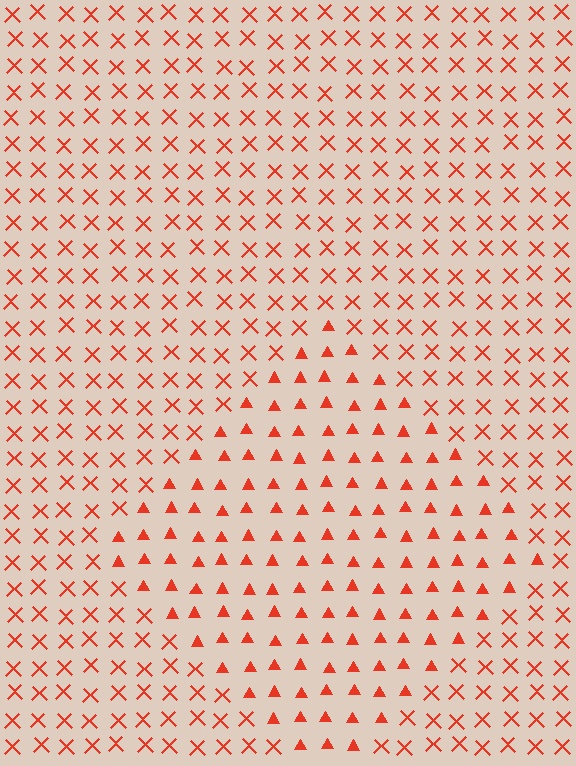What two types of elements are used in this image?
The image uses triangles inside the diamond region and X marks outside it.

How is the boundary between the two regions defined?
The boundary is defined by a change in element shape: triangles inside vs. X marks outside. All elements share the same color and spacing.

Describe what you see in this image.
The image is filled with small red elements arranged in a uniform grid. A diamond-shaped region contains triangles, while the surrounding area contains X marks. The boundary is defined purely by the change in element shape.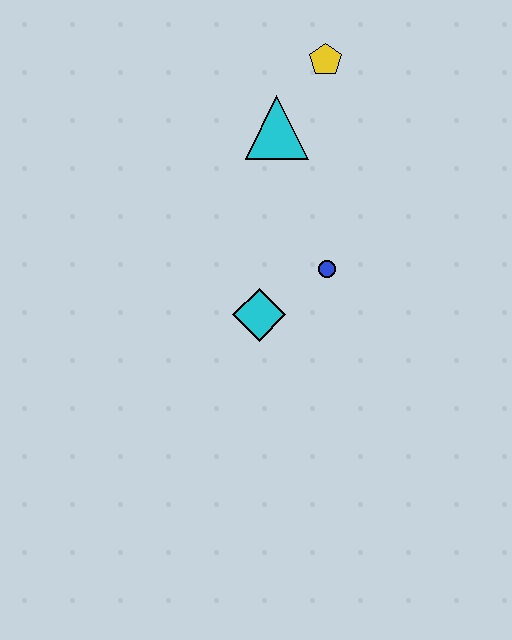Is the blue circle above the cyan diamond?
Yes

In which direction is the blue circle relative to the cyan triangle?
The blue circle is below the cyan triangle.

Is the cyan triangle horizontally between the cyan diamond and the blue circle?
Yes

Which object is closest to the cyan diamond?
The blue circle is closest to the cyan diamond.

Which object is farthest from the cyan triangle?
The cyan diamond is farthest from the cyan triangle.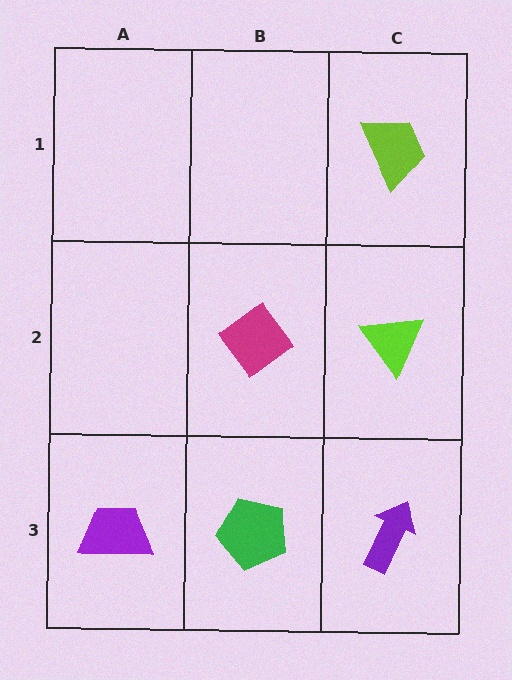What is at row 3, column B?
A green pentagon.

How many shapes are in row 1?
1 shape.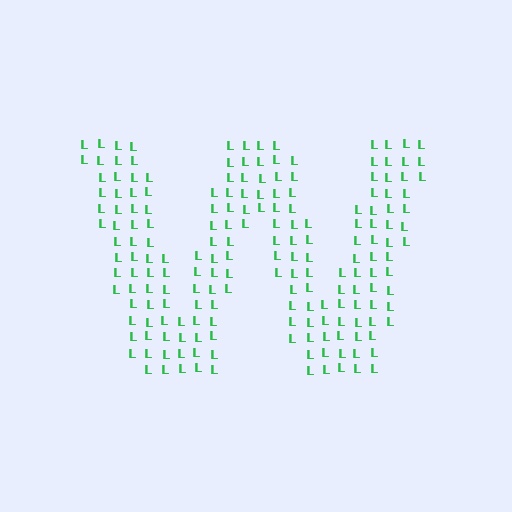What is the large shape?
The large shape is the letter W.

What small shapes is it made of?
It is made of small letter L's.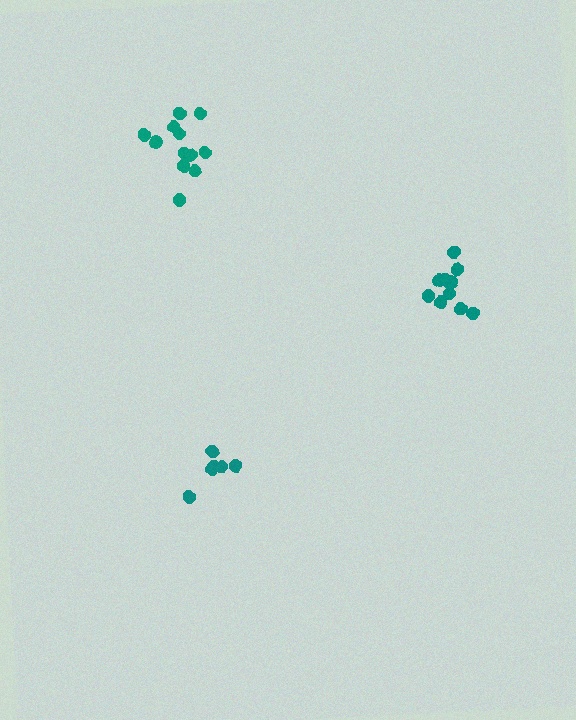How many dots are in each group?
Group 1: 6 dots, Group 2: 11 dots, Group 3: 12 dots (29 total).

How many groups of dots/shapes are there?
There are 3 groups.